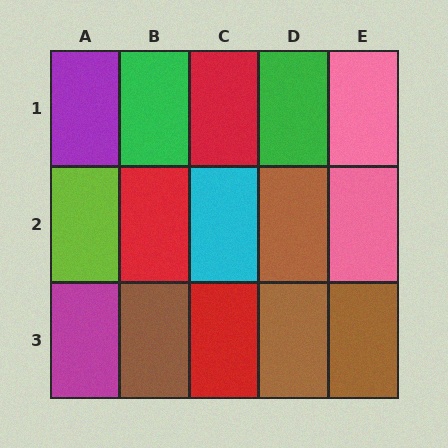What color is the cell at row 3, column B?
Brown.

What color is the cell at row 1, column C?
Red.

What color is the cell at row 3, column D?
Brown.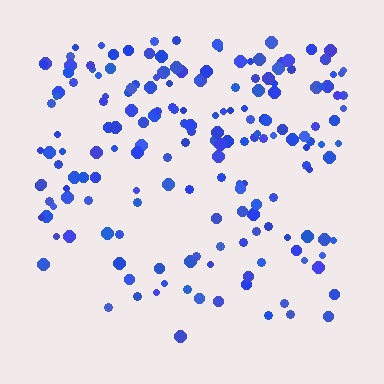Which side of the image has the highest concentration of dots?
The top.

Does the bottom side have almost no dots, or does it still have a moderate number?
Still a moderate number, just noticeably fewer than the top.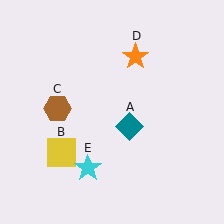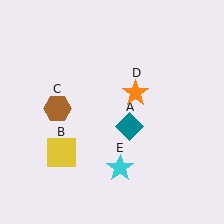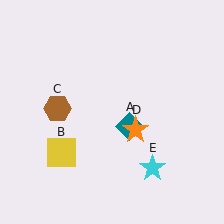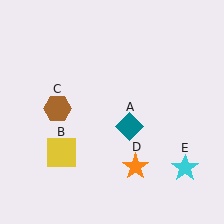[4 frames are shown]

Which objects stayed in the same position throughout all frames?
Teal diamond (object A) and yellow square (object B) and brown hexagon (object C) remained stationary.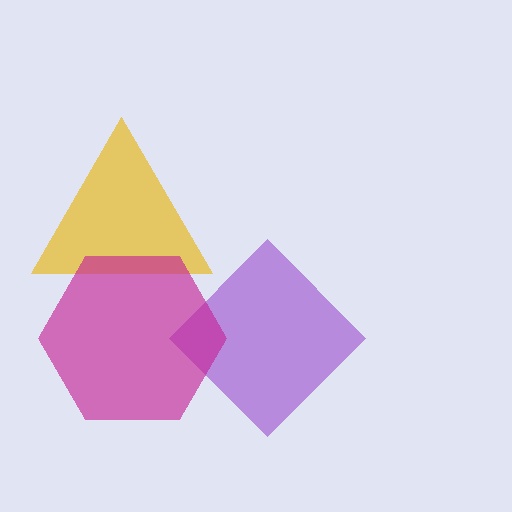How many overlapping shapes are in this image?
There are 3 overlapping shapes in the image.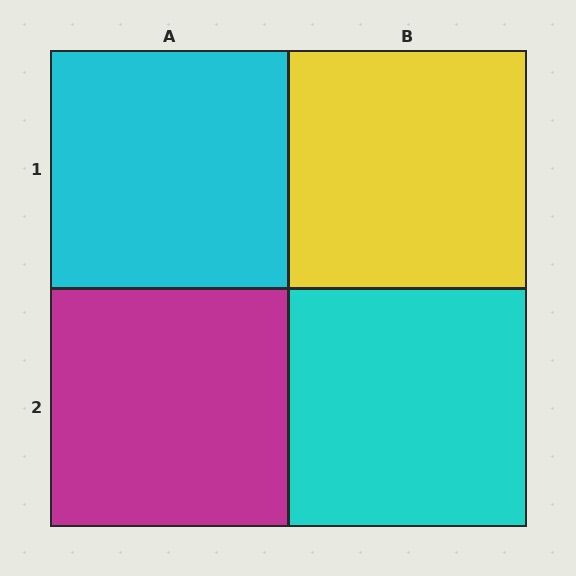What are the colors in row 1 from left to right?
Cyan, yellow.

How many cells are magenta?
1 cell is magenta.